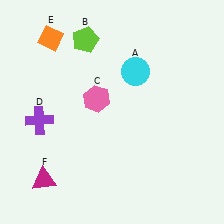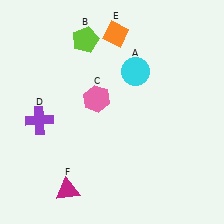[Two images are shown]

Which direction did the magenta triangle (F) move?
The magenta triangle (F) moved right.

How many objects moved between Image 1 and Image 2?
2 objects moved between the two images.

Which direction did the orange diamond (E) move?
The orange diamond (E) moved right.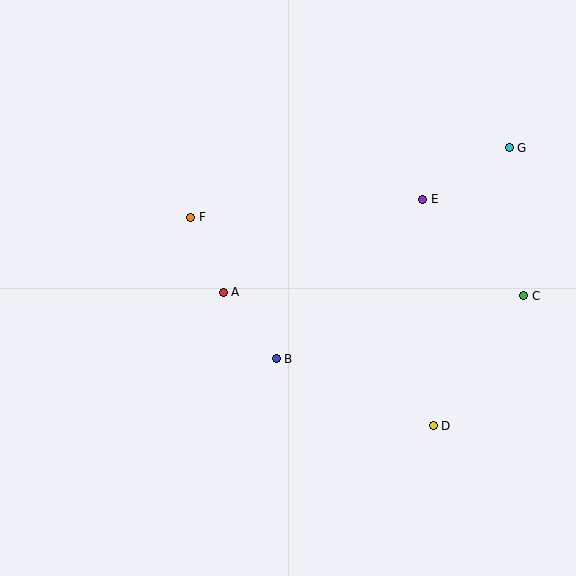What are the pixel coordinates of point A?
Point A is at (223, 292).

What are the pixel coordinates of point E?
Point E is at (423, 199).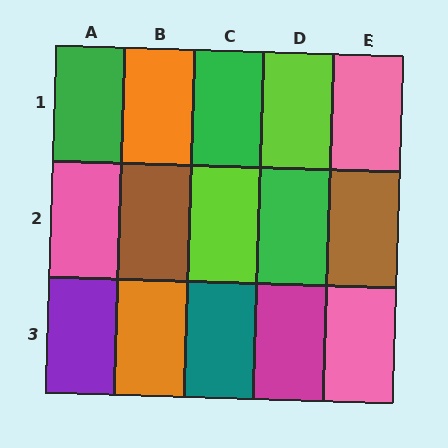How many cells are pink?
3 cells are pink.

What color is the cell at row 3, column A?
Purple.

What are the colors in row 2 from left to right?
Pink, brown, lime, green, brown.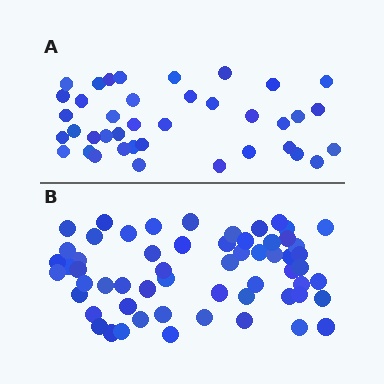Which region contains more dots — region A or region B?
Region B (the bottom region) has more dots.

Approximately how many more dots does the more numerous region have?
Region B has approximately 20 more dots than region A.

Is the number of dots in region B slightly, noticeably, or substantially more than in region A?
Region B has substantially more. The ratio is roughly 1.5 to 1.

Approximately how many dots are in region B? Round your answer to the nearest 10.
About 60 dots. (The exact count is 59, which rounds to 60.)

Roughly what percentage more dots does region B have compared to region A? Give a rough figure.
About 50% more.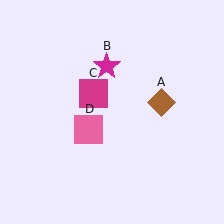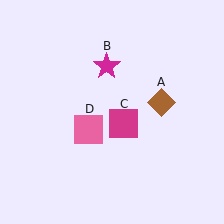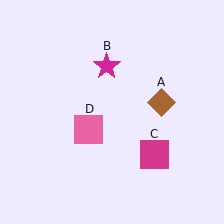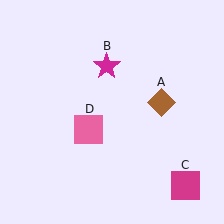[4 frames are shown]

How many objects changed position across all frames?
1 object changed position: magenta square (object C).